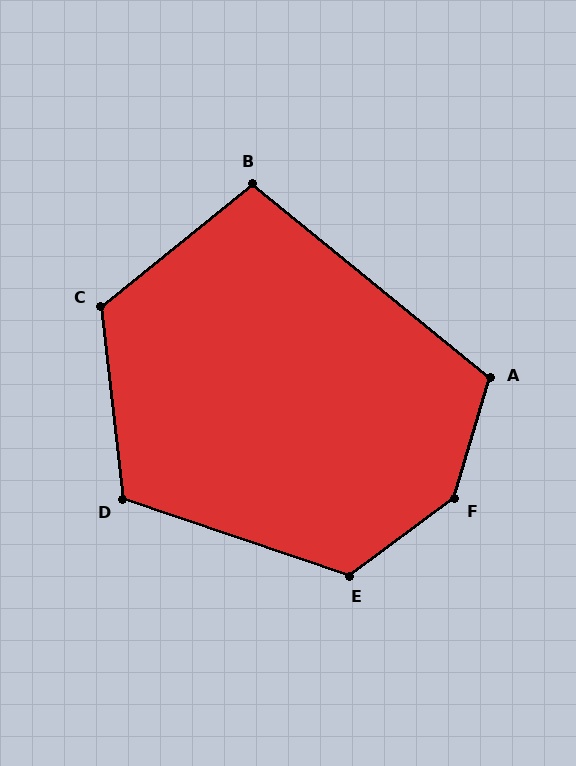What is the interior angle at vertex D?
Approximately 115 degrees (obtuse).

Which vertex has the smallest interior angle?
B, at approximately 102 degrees.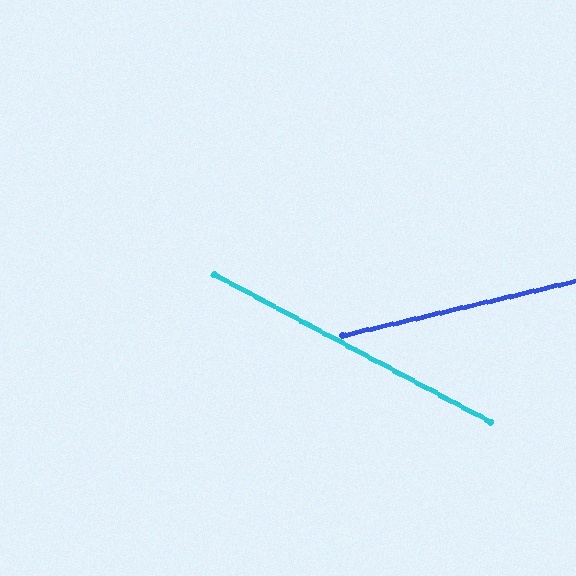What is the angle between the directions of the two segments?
Approximately 41 degrees.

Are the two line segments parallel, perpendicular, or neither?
Neither parallel nor perpendicular — they differ by about 41°.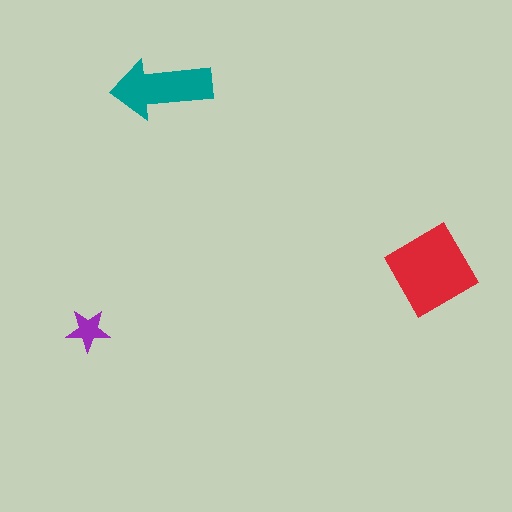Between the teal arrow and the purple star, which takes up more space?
The teal arrow.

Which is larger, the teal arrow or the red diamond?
The red diamond.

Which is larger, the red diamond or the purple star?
The red diamond.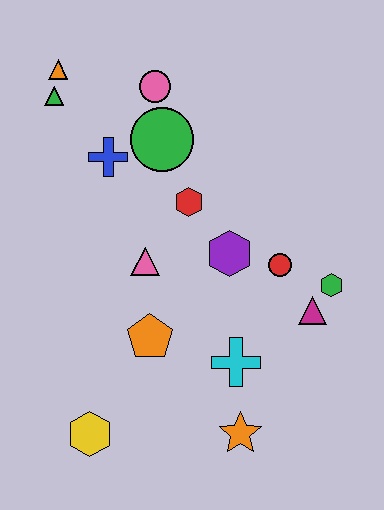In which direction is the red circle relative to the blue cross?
The red circle is to the right of the blue cross.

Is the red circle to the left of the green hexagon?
Yes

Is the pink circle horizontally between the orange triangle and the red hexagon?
Yes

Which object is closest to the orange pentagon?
The pink triangle is closest to the orange pentagon.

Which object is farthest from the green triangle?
The orange star is farthest from the green triangle.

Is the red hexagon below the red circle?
No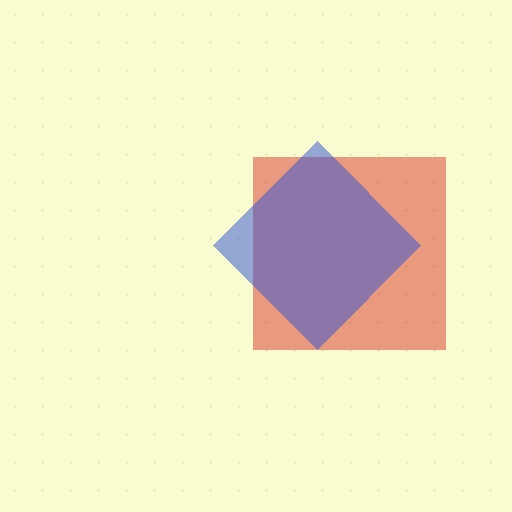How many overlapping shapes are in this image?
There are 2 overlapping shapes in the image.